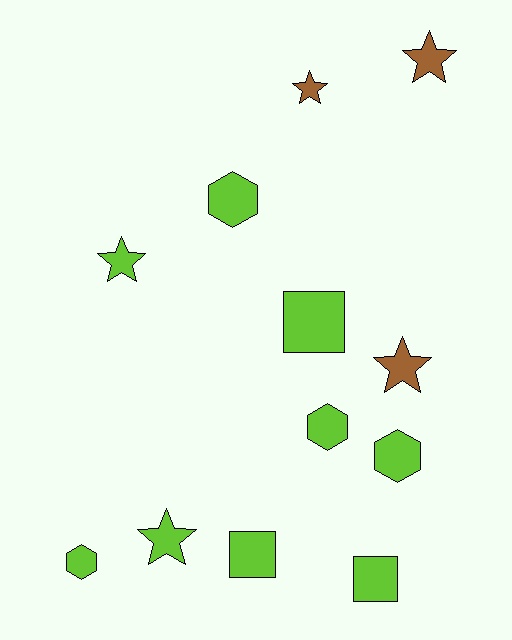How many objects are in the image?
There are 12 objects.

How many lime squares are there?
There are 3 lime squares.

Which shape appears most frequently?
Star, with 5 objects.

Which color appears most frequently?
Lime, with 9 objects.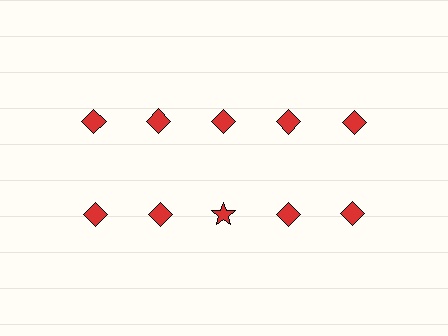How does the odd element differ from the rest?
It has a different shape: star instead of diamond.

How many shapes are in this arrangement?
There are 10 shapes arranged in a grid pattern.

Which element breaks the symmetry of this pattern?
The red star in the second row, center column breaks the symmetry. All other shapes are red diamonds.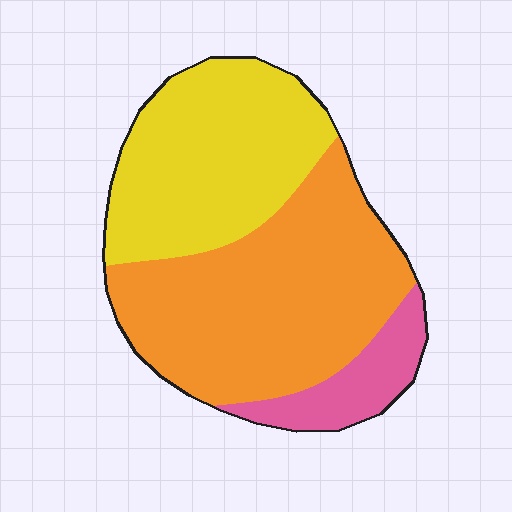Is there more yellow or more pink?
Yellow.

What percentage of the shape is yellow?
Yellow takes up between a third and a half of the shape.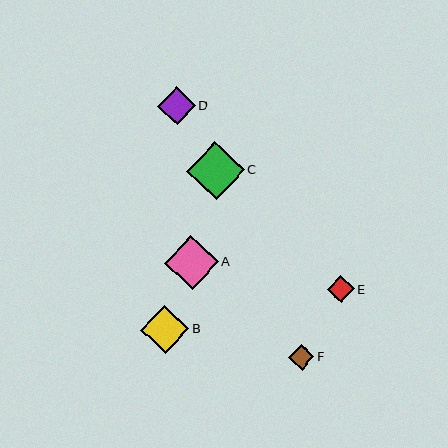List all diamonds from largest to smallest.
From largest to smallest: C, A, B, D, E, F.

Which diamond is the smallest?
Diamond F is the smallest with a size of approximately 25 pixels.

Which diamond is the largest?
Diamond C is the largest with a size of approximately 58 pixels.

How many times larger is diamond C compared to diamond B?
Diamond C is approximately 1.2 times the size of diamond B.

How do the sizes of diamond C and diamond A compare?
Diamond C and diamond A are approximately the same size.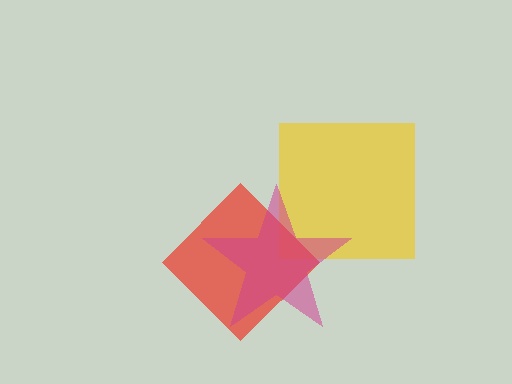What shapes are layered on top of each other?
The layered shapes are: a yellow square, a red diamond, a magenta star.